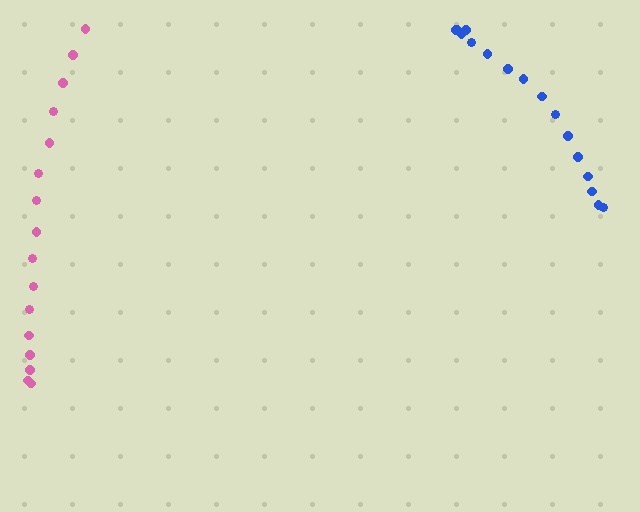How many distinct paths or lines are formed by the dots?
There are 2 distinct paths.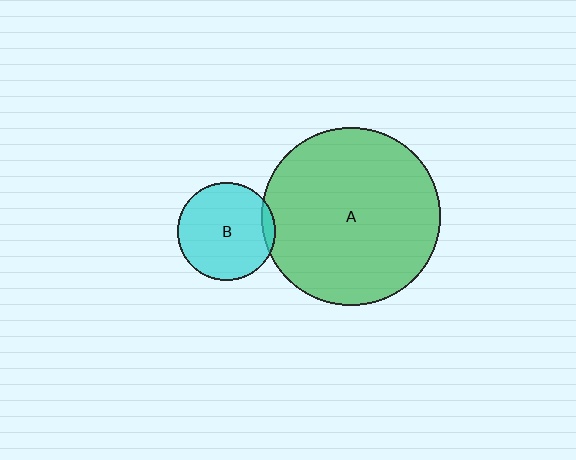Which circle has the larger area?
Circle A (green).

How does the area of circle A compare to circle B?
Approximately 3.3 times.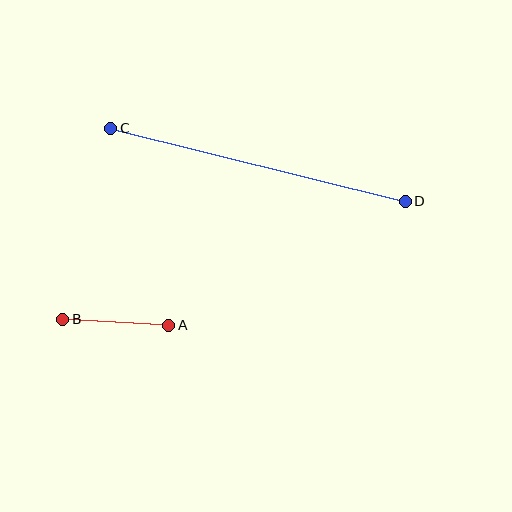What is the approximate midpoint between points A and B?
The midpoint is at approximately (116, 322) pixels.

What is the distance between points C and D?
The distance is approximately 304 pixels.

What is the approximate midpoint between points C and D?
The midpoint is at approximately (258, 165) pixels.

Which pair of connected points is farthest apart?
Points C and D are farthest apart.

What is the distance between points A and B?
The distance is approximately 107 pixels.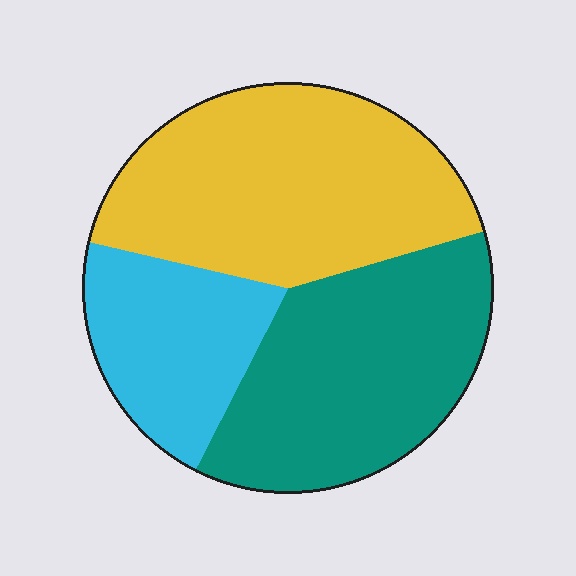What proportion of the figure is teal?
Teal covers about 35% of the figure.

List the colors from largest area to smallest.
From largest to smallest: yellow, teal, cyan.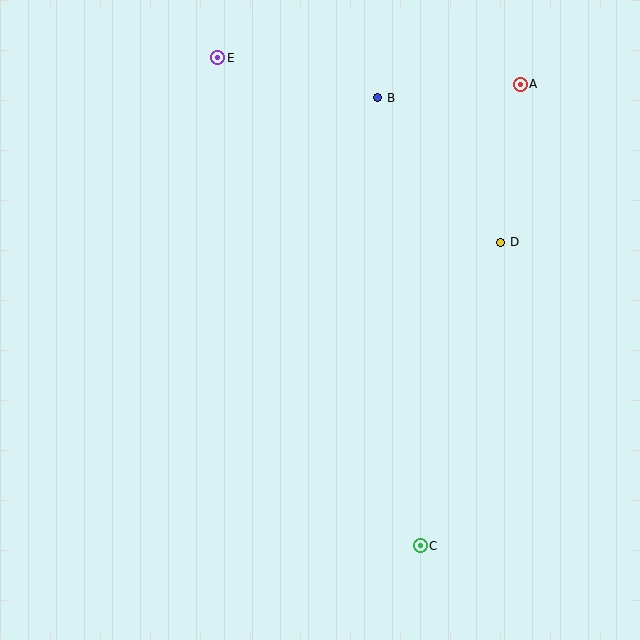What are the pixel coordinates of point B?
Point B is at (378, 98).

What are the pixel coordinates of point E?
Point E is at (218, 58).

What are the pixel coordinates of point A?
Point A is at (520, 84).